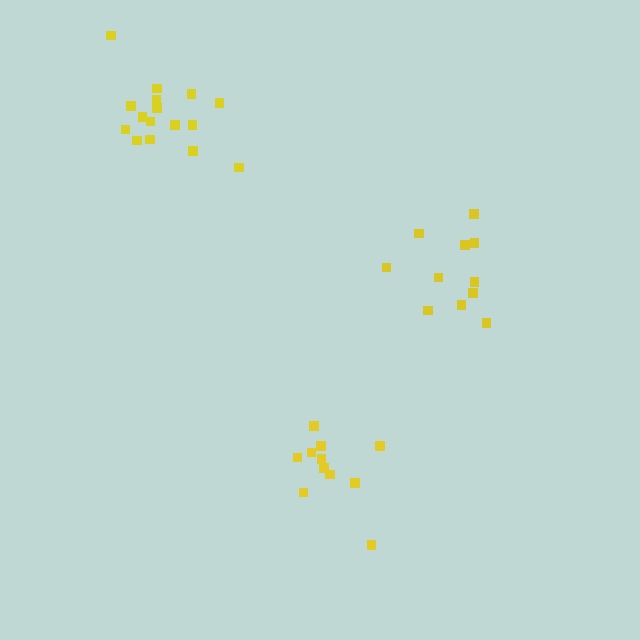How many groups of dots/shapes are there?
There are 3 groups.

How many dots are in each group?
Group 1: 16 dots, Group 2: 11 dots, Group 3: 11 dots (38 total).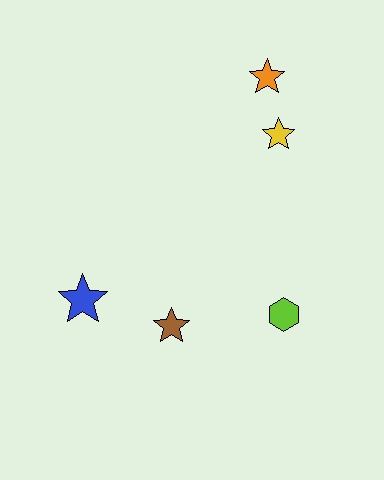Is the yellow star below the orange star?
Yes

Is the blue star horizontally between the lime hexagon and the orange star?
No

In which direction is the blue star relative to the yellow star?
The blue star is to the left of the yellow star.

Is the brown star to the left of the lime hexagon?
Yes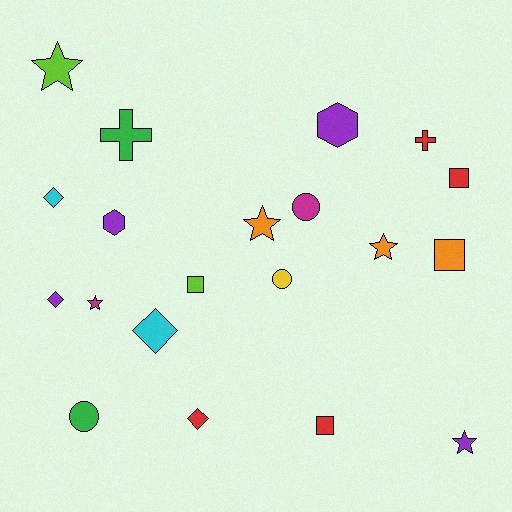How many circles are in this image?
There are 3 circles.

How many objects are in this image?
There are 20 objects.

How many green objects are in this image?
There are 2 green objects.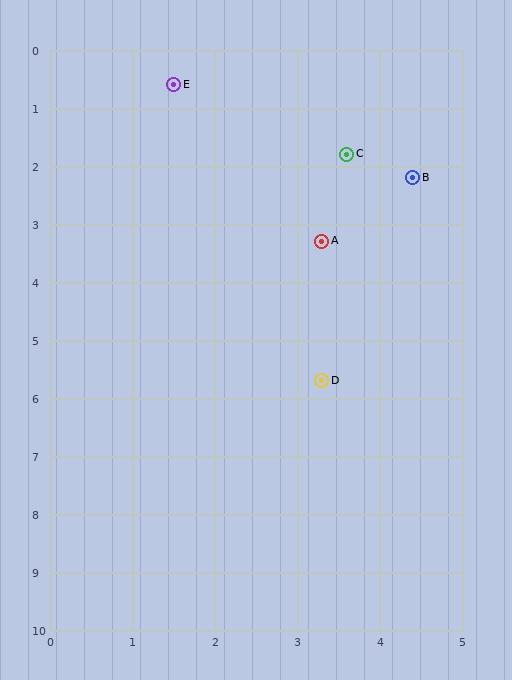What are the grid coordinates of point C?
Point C is at approximately (3.6, 1.8).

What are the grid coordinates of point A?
Point A is at approximately (3.3, 3.3).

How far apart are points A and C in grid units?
Points A and C are about 1.5 grid units apart.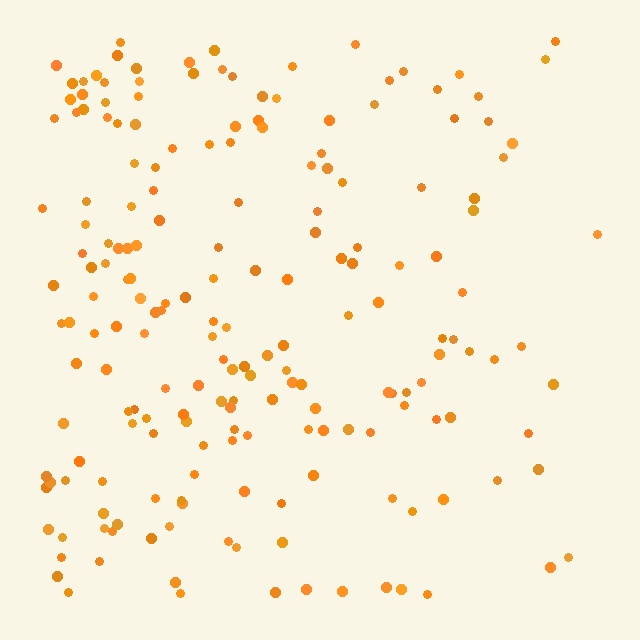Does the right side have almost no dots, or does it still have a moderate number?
Still a moderate number, just noticeably fewer than the left.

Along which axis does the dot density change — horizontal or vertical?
Horizontal.